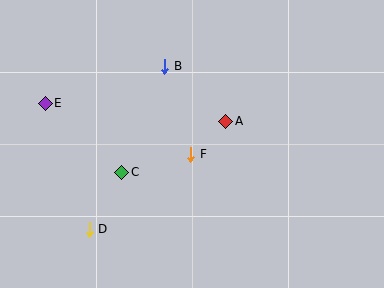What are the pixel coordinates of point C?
Point C is at (122, 172).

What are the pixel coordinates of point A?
Point A is at (226, 121).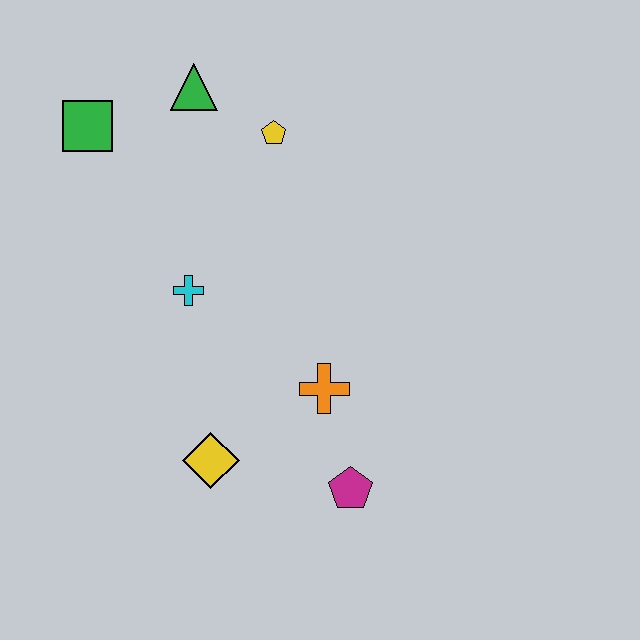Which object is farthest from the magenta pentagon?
The green square is farthest from the magenta pentagon.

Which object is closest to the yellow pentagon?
The green triangle is closest to the yellow pentagon.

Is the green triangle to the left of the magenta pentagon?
Yes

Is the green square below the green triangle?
Yes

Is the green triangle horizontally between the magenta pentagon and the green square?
Yes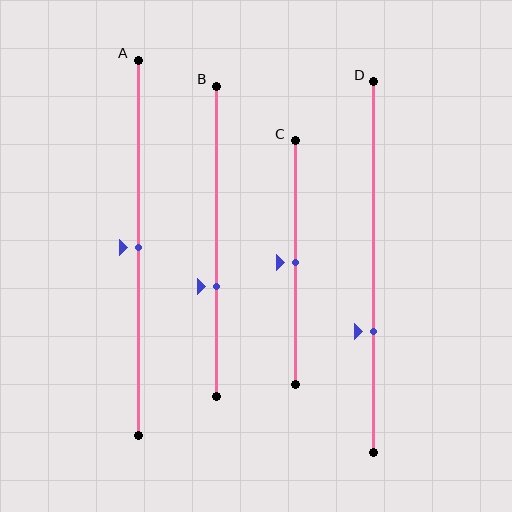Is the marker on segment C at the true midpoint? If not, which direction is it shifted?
Yes, the marker on segment C is at the true midpoint.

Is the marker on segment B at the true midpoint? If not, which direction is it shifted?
No, the marker on segment B is shifted downward by about 15% of the segment length.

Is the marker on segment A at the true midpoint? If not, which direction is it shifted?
Yes, the marker on segment A is at the true midpoint.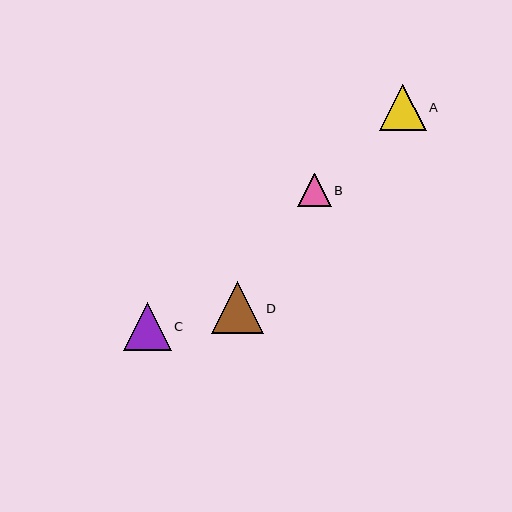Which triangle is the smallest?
Triangle B is the smallest with a size of approximately 33 pixels.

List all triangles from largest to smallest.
From largest to smallest: D, C, A, B.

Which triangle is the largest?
Triangle D is the largest with a size of approximately 52 pixels.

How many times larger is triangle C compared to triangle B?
Triangle C is approximately 1.4 times the size of triangle B.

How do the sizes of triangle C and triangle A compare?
Triangle C and triangle A are approximately the same size.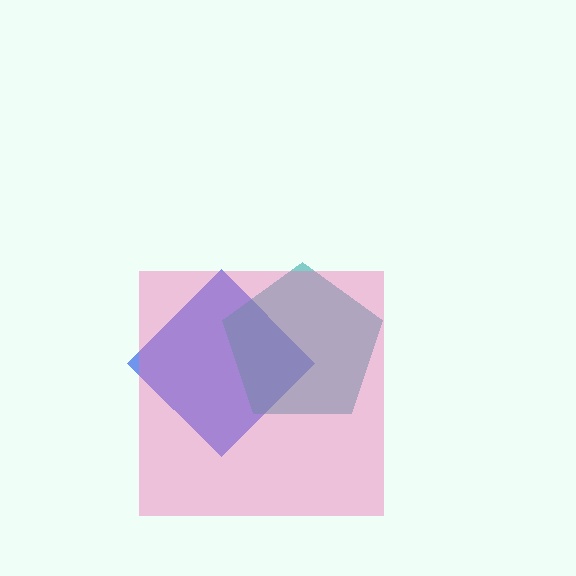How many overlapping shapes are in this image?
There are 3 overlapping shapes in the image.